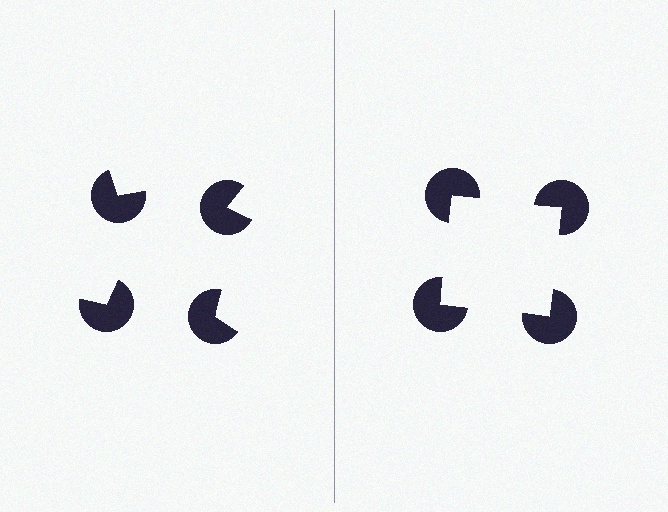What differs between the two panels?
The pac-man discs are positioned identically on both sides; only the wedge orientations differ. On the right they align to a square; on the left they are misaligned.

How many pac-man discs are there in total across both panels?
8 — 4 on each side.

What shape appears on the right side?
An illusory square.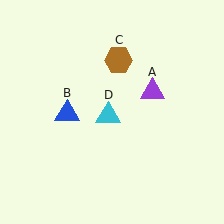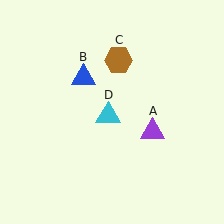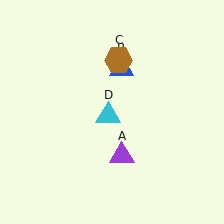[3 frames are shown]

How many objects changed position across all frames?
2 objects changed position: purple triangle (object A), blue triangle (object B).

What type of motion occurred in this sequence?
The purple triangle (object A), blue triangle (object B) rotated clockwise around the center of the scene.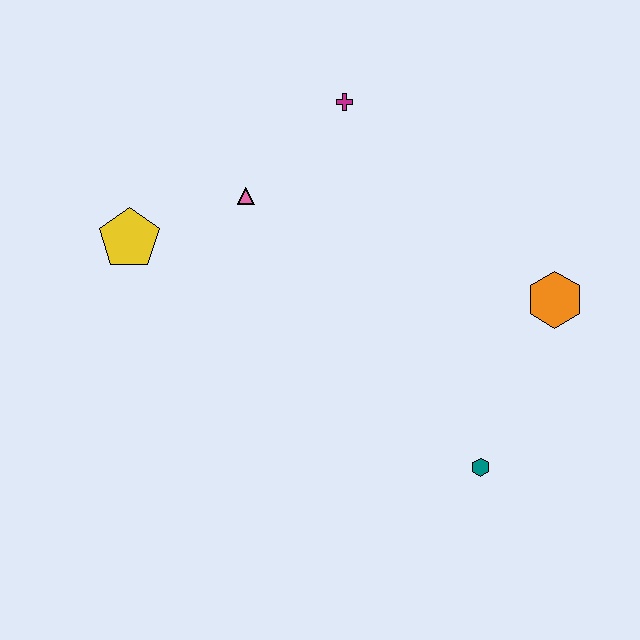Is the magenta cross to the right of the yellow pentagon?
Yes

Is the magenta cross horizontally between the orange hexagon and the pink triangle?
Yes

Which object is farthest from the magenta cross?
The teal hexagon is farthest from the magenta cross.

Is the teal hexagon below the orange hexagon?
Yes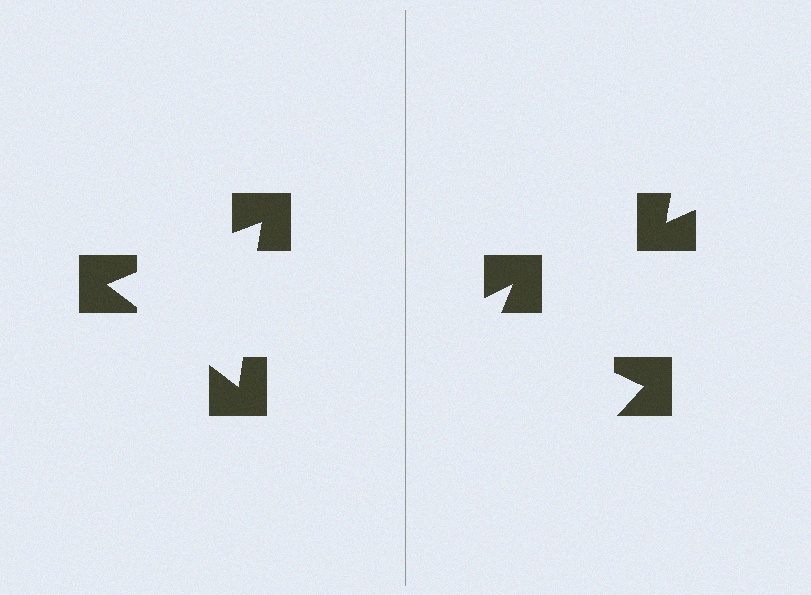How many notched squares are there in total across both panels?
6 — 3 on each side.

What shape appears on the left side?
An illusory triangle.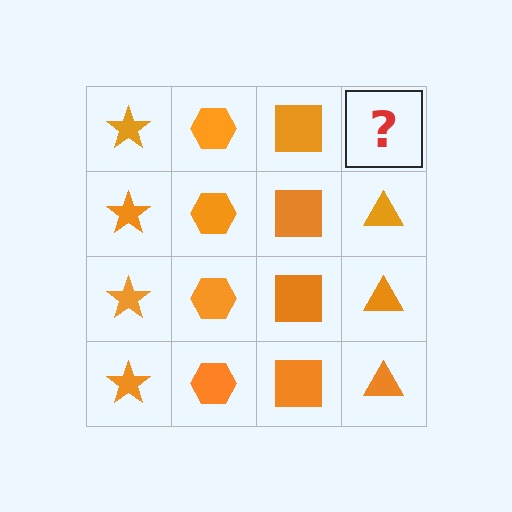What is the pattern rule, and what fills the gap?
The rule is that each column has a consistent shape. The gap should be filled with an orange triangle.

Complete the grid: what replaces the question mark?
The question mark should be replaced with an orange triangle.